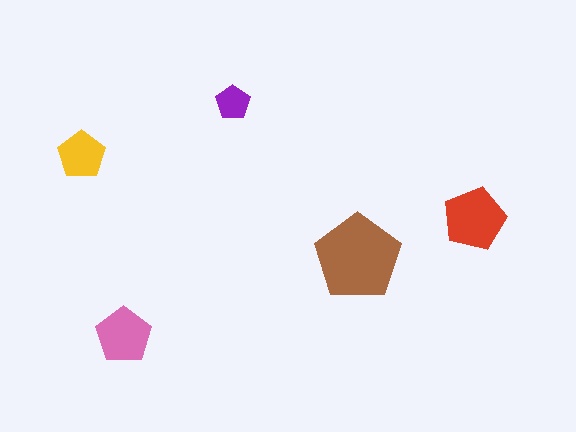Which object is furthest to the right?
The red pentagon is rightmost.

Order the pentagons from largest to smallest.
the brown one, the red one, the pink one, the yellow one, the purple one.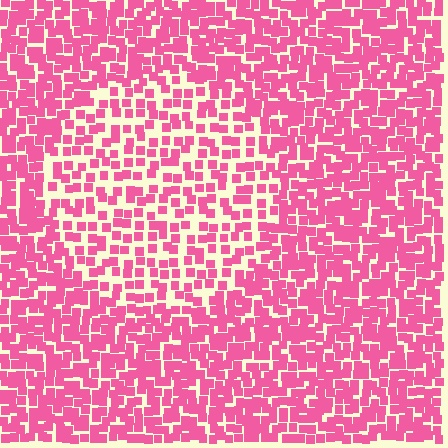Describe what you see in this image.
The image contains small pink elements arranged at two different densities. A circle-shaped region is visible where the elements are less densely packed than the surrounding area.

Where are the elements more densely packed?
The elements are more densely packed outside the circle boundary.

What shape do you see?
I see a circle.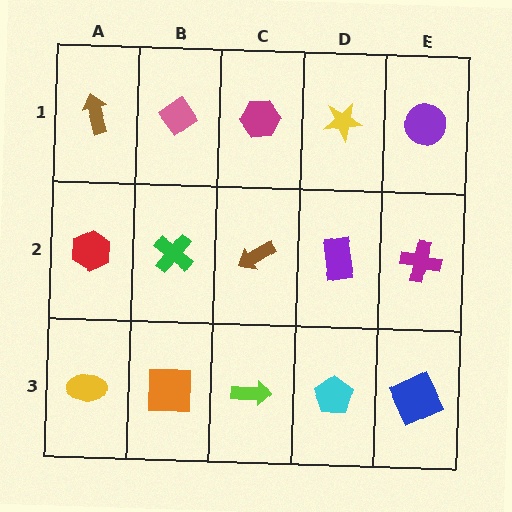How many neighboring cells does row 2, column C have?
4.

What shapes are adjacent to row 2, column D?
A yellow star (row 1, column D), a cyan pentagon (row 3, column D), a brown arrow (row 2, column C), a magenta cross (row 2, column E).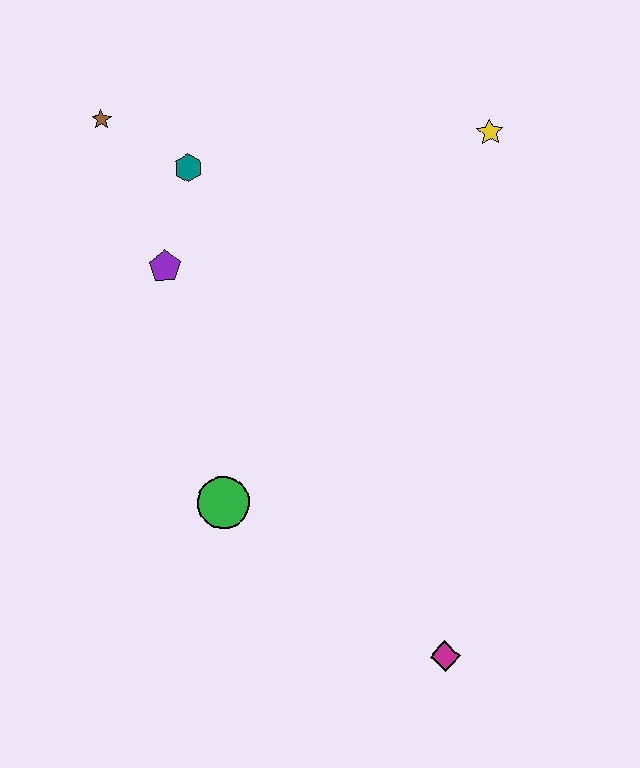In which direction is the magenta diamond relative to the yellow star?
The magenta diamond is below the yellow star.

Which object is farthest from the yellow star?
The magenta diamond is farthest from the yellow star.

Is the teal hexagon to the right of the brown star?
Yes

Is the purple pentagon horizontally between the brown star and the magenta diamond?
Yes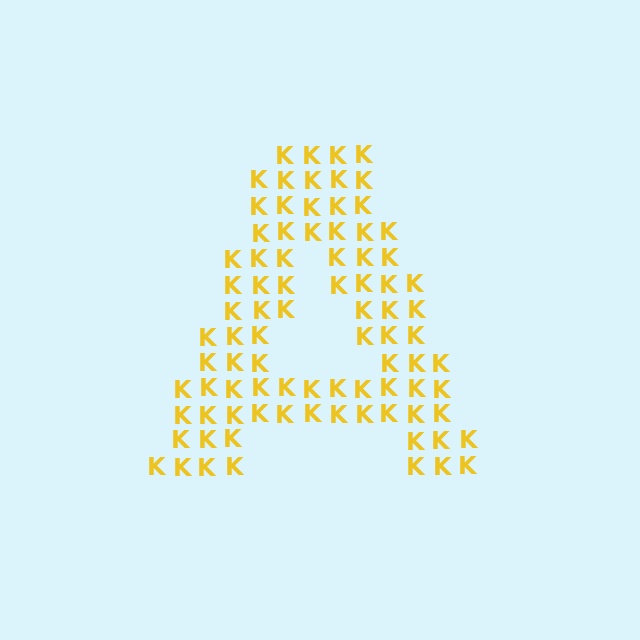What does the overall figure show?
The overall figure shows the letter A.